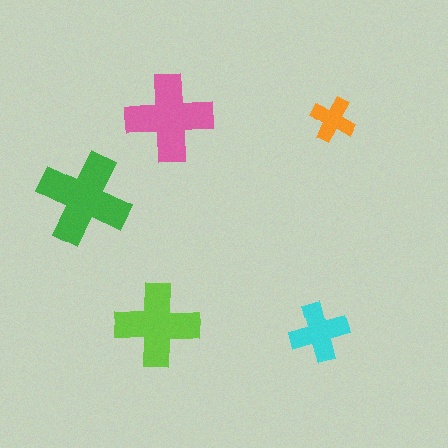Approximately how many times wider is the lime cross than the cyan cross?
About 1.5 times wider.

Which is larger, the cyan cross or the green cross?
The green one.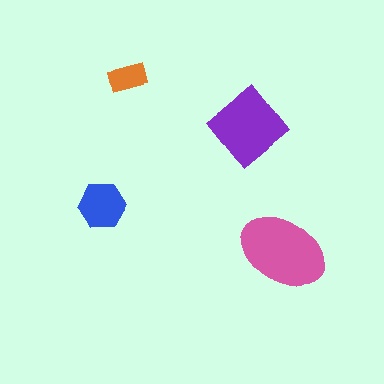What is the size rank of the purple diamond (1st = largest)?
2nd.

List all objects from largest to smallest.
The pink ellipse, the purple diamond, the blue hexagon, the orange rectangle.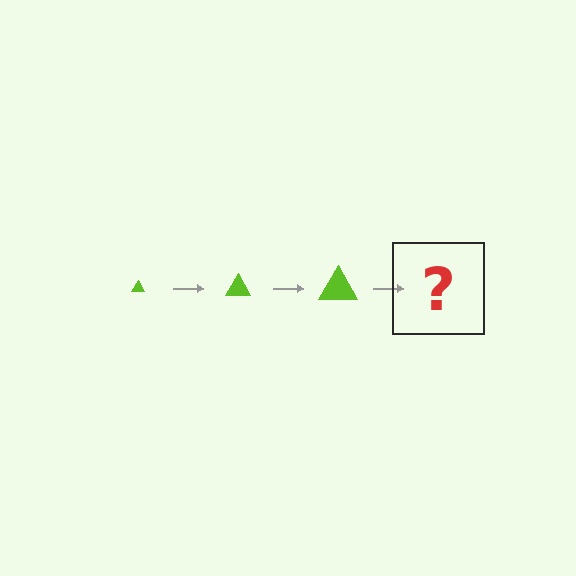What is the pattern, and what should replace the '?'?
The pattern is that the triangle gets progressively larger each step. The '?' should be a lime triangle, larger than the previous one.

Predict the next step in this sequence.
The next step is a lime triangle, larger than the previous one.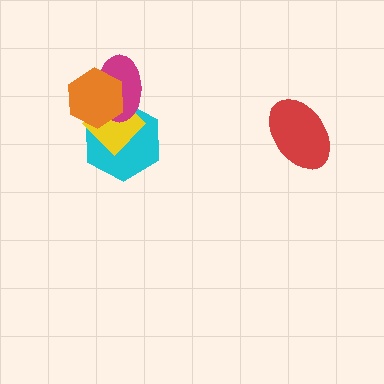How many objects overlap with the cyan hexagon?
3 objects overlap with the cyan hexagon.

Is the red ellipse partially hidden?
No, no other shape covers it.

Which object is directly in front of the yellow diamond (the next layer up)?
The magenta ellipse is directly in front of the yellow diamond.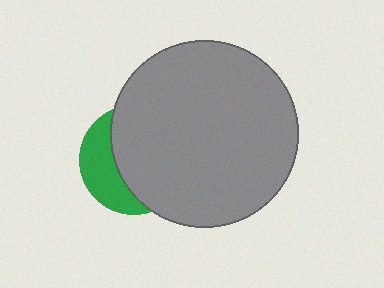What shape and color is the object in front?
The object in front is a gray circle.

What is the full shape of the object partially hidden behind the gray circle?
The partially hidden object is a green circle.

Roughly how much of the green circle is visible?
A small part of it is visible (roughly 34%).